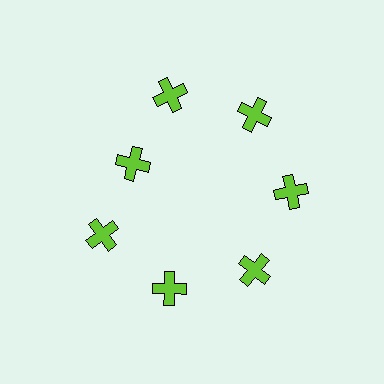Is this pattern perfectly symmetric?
No. The 7 lime crosses are arranged in a ring, but one element near the 10 o'clock position is pulled inward toward the center, breaking the 7-fold rotational symmetry.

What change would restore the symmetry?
The symmetry would be restored by moving it outward, back onto the ring so that all 7 crosses sit at equal angles and equal distance from the center.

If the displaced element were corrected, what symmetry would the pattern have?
It would have 7-fold rotational symmetry — the pattern would map onto itself every 51 degrees.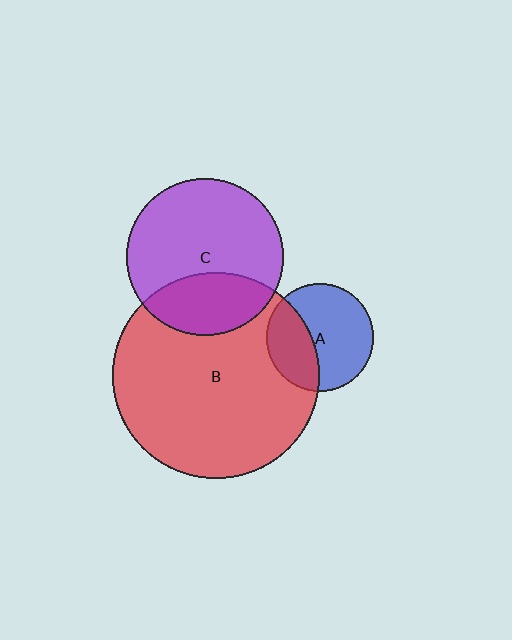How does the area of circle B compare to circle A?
Approximately 3.7 times.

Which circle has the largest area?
Circle B (red).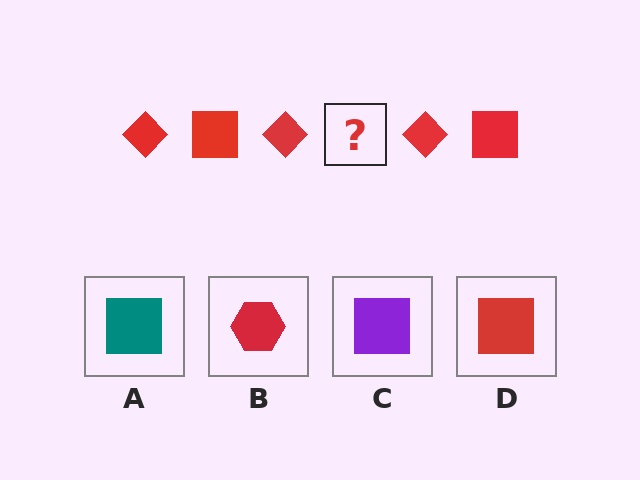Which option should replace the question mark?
Option D.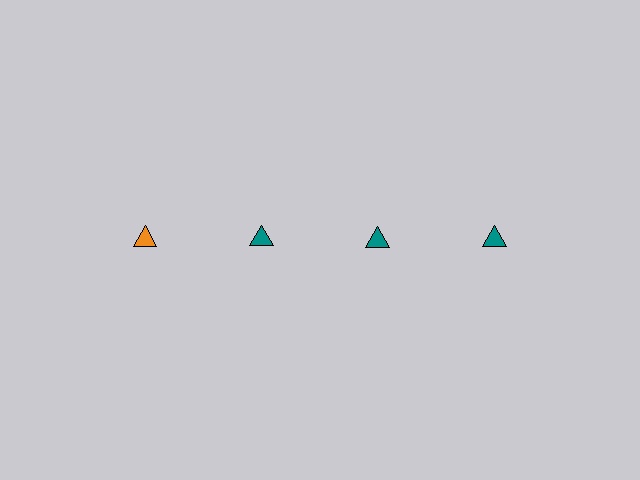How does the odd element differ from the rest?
It has a different color: orange instead of teal.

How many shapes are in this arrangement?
There are 4 shapes arranged in a grid pattern.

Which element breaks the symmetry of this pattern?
The orange triangle in the top row, leftmost column breaks the symmetry. All other shapes are teal triangles.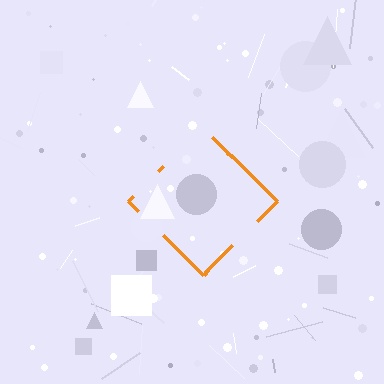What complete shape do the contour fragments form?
The contour fragments form a diamond.